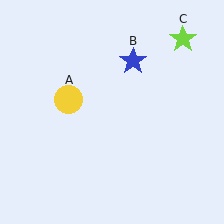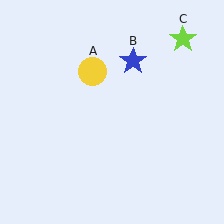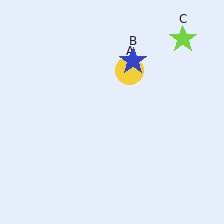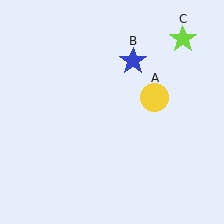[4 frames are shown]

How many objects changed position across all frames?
1 object changed position: yellow circle (object A).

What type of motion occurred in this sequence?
The yellow circle (object A) rotated clockwise around the center of the scene.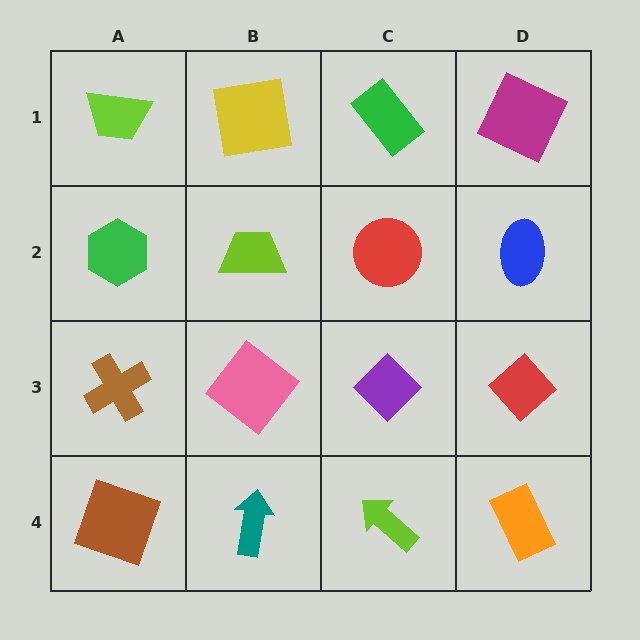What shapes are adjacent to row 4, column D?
A red diamond (row 3, column D), a lime arrow (row 4, column C).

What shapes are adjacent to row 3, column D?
A blue ellipse (row 2, column D), an orange rectangle (row 4, column D), a purple diamond (row 3, column C).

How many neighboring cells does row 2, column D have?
3.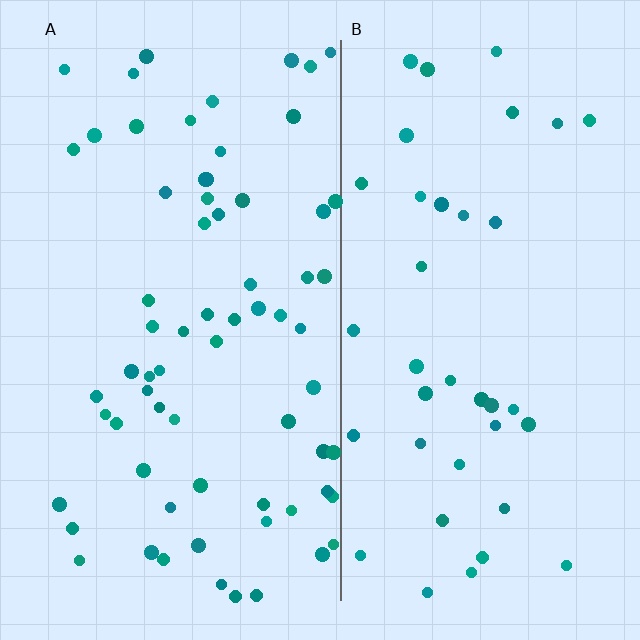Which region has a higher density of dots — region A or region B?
A (the left).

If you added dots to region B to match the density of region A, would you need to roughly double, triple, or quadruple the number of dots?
Approximately double.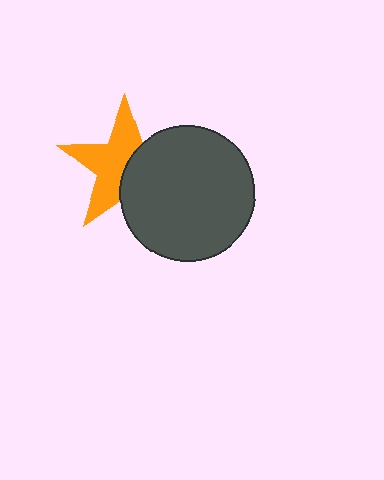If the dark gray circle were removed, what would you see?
You would see the complete orange star.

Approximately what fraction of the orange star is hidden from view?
Roughly 43% of the orange star is hidden behind the dark gray circle.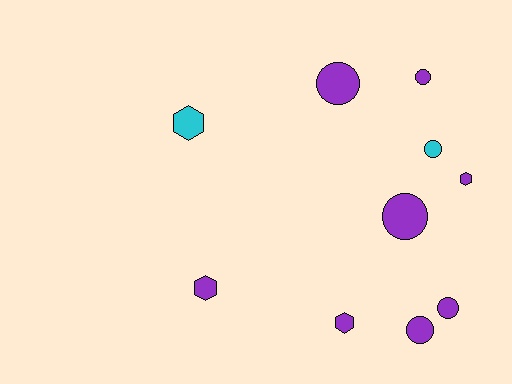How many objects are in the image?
There are 10 objects.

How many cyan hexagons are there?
There is 1 cyan hexagon.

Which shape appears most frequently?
Circle, with 6 objects.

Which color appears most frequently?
Purple, with 8 objects.